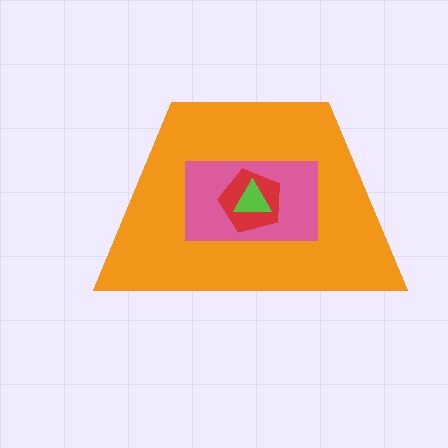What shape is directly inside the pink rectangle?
The red pentagon.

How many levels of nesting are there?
4.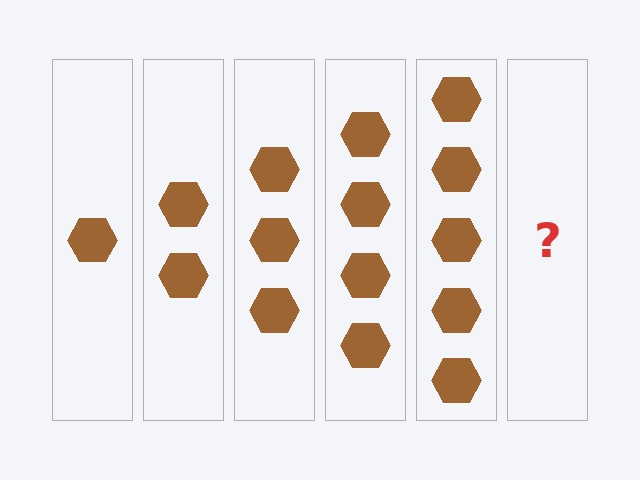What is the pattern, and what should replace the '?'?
The pattern is that each step adds one more hexagon. The '?' should be 6 hexagons.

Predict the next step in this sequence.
The next step is 6 hexagons.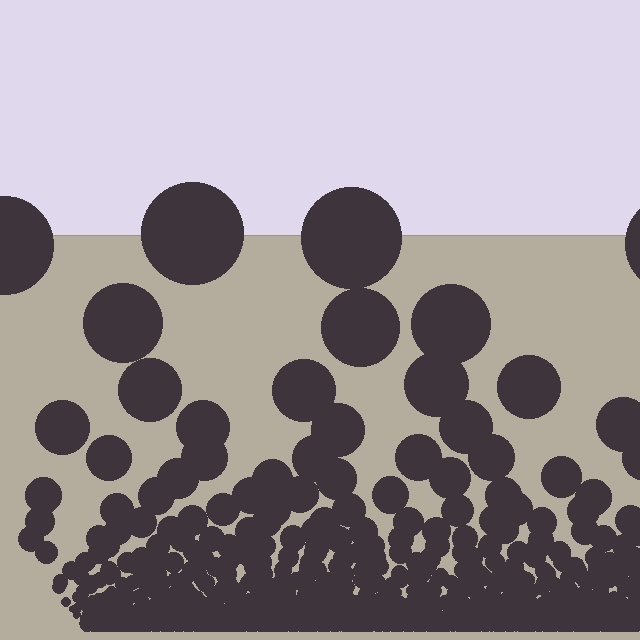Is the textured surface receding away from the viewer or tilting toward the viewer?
The surface appears to tilt toward the viewer. Texture elements get larger and sparser toward the top.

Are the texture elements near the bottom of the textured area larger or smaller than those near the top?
Smaller. The gradient is inverted — elements near the bottom are smaller and denser.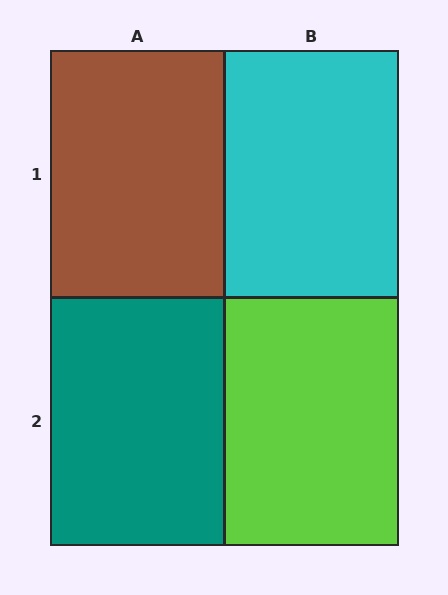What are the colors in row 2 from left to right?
Teal, lime.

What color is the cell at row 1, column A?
Brown.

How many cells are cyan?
1 cell is cyan.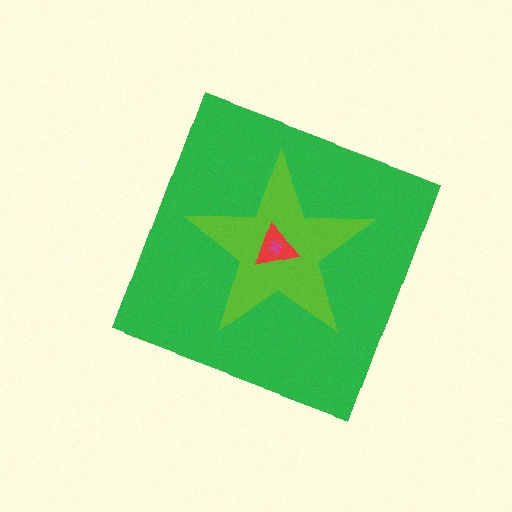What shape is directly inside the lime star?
The red triangle.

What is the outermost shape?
The green diamond.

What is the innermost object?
The magenta cross.